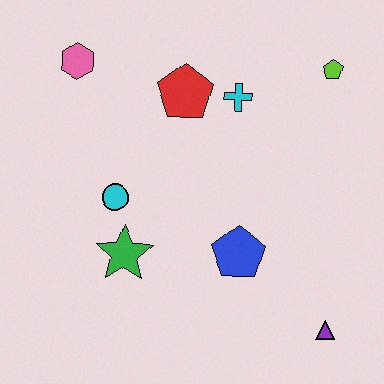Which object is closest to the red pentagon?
The cyan cross is closest to the red pentagon.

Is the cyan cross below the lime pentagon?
Yes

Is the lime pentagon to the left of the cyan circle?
No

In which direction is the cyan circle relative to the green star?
The cyan circle is above the green star.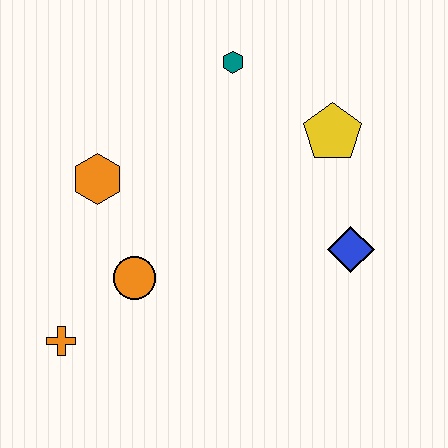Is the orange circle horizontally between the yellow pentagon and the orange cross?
Yes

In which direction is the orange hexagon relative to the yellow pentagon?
The orange hexagon is to the left of the yellow pentagon.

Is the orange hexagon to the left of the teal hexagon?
Yes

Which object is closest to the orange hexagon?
The orange circle is closest to the orange hexagon.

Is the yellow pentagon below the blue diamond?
No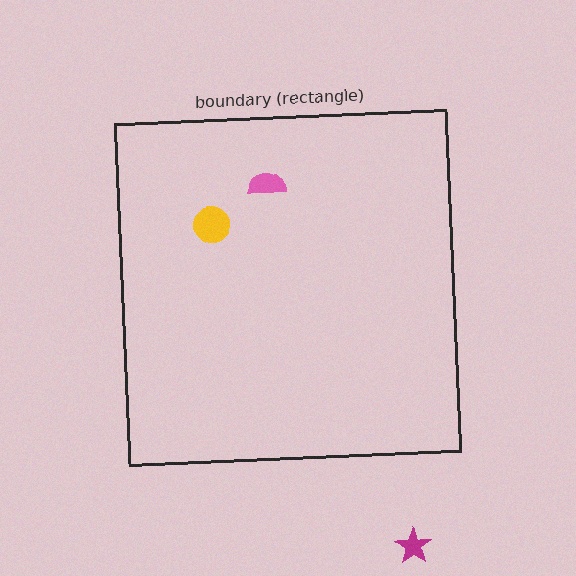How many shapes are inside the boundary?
2 inside, 1 outside.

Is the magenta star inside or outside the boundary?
Outside.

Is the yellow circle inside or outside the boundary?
Inside.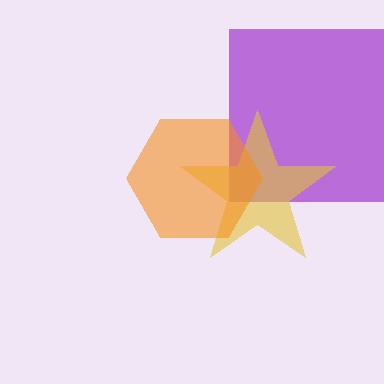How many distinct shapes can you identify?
There are 3 distinct shapes: a purple square, a yellow star, an orange hexagon.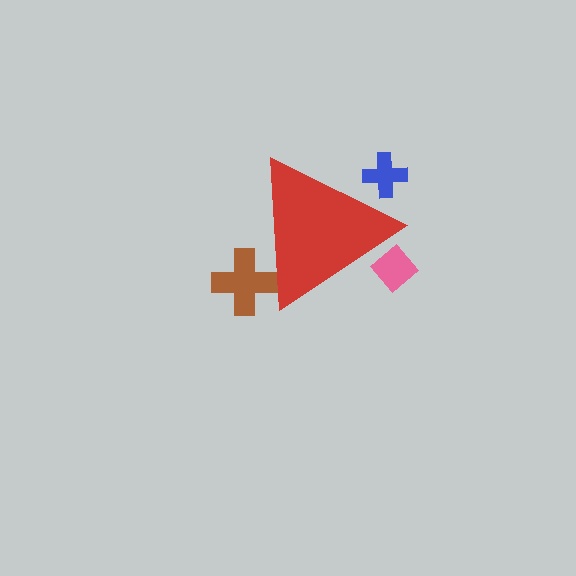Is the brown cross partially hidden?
Yes, the brown cross is partially hidden behind the red triangle.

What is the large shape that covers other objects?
A red triangle.